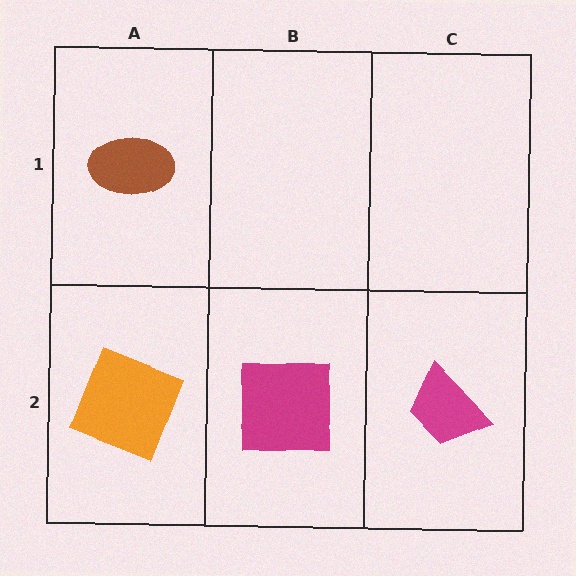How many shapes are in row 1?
1 shape.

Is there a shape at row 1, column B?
No, that cell is empty.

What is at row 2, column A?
An orange square.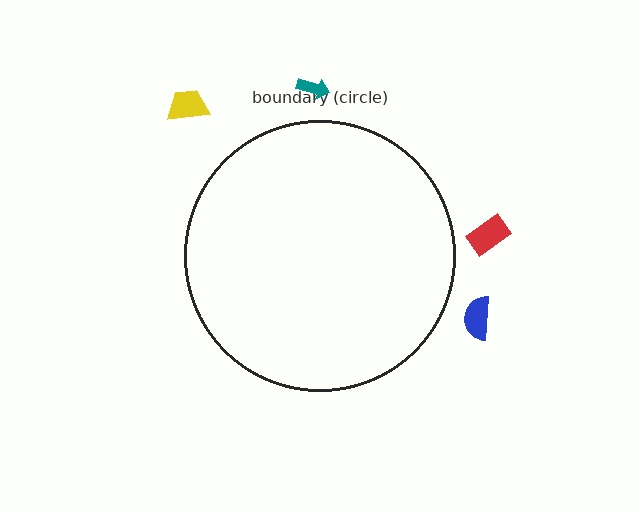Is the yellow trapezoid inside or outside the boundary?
Outside.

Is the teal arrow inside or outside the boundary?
Outside.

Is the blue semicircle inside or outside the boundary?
Outside.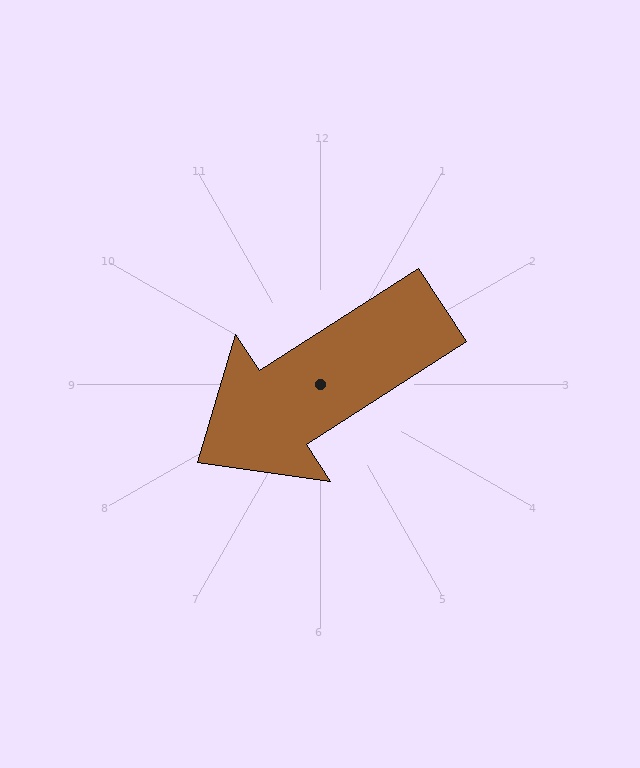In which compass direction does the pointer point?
Southwest.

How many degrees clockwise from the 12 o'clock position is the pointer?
Approximately 237 degrees.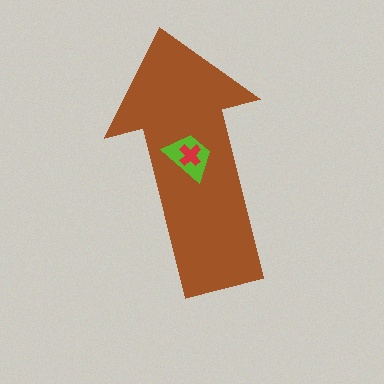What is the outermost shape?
The brown arrow.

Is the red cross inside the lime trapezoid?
Yes.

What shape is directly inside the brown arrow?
The lime trapezoid.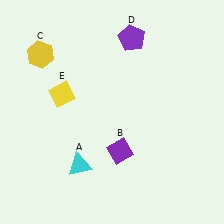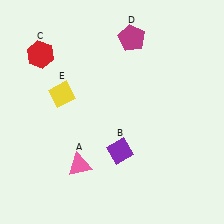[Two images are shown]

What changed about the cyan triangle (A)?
In Image 1, A is cyan. In Image 2, it changed to pink.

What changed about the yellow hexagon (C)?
In Image 1, C is yellow. In Image 2, it changed to red.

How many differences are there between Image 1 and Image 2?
There are 3 differences between the two images.